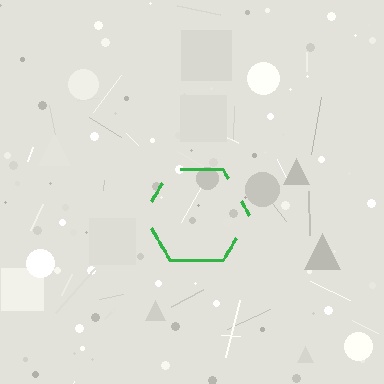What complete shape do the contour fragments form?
The contour fragments form a hexagon.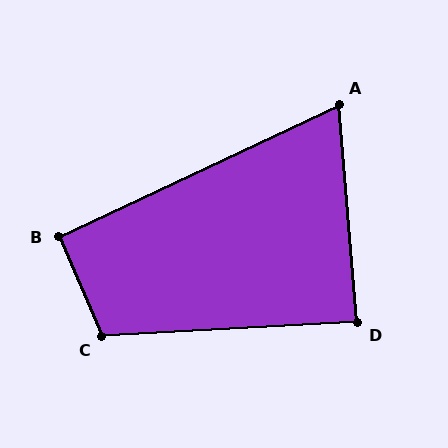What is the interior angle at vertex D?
Approximately 88 degrees (approximately right).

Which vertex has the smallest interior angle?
A, at approximately 70 degrees.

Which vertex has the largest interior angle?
C, at approximately 110 degrees.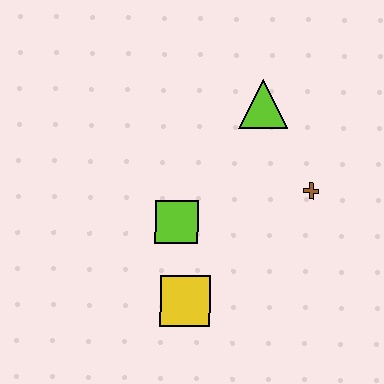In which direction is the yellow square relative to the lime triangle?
The yellow square is below the lime triangle.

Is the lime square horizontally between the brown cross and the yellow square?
No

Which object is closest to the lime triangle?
The brown cross is closest to the lime triangle.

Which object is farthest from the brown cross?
The yellow square is farthest from the brown cross.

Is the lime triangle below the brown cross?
No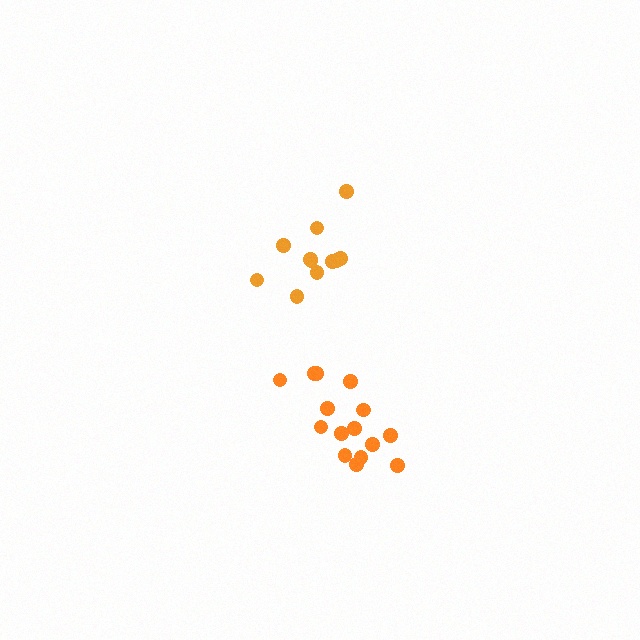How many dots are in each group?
Group 1: 11 dots, Group 2: 15 dots (26 total).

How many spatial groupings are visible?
There are 2 spatial groupings.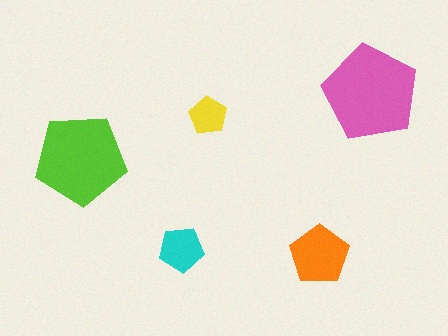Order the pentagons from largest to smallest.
the pink one, the lime one, the orange one, the cyan one, the yellow one.